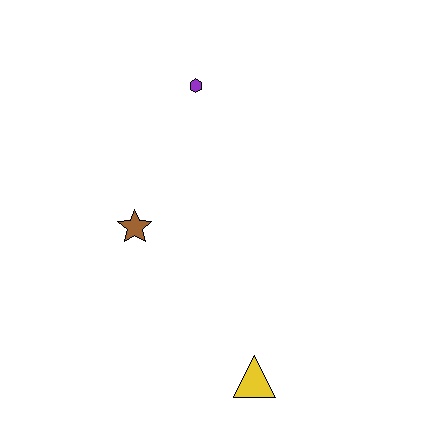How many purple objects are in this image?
There is 1 purple object.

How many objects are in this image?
There are 3 objects.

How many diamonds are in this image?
There are no diamonds.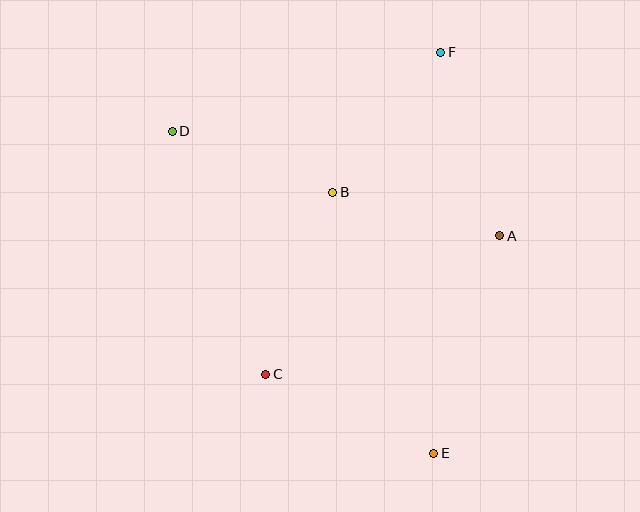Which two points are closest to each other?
Points B and D are closest to each other.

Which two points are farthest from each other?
Points D and E are farthest from each other.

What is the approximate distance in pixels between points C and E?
The distance between C and E is approximately 186 pixels.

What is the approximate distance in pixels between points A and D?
The distance between A and D is approximately 343 pixels.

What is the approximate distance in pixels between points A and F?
The distance between A and F is approximately 193 pixels.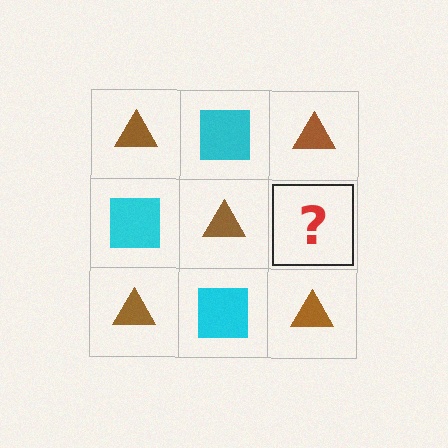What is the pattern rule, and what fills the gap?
The rule is that it alternates brown triangle and cyan square in a checkerboard pattern. The gap should be filled with a cyan square.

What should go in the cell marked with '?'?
The missing cell should contain a cyan square.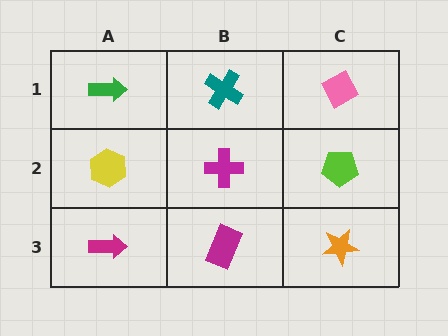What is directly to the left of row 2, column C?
A magenta cross.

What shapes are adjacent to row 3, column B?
A magenta cross (row 2, column B), a magenta arrow (row 3, column A), an orange star (row 3, column C).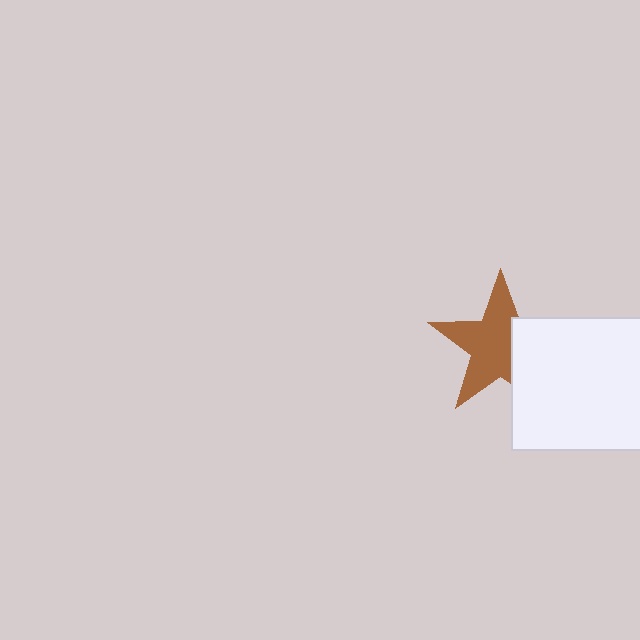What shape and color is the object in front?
The object in front is a white rectangle.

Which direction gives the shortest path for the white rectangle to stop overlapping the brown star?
Moving right gives the shortest separation.